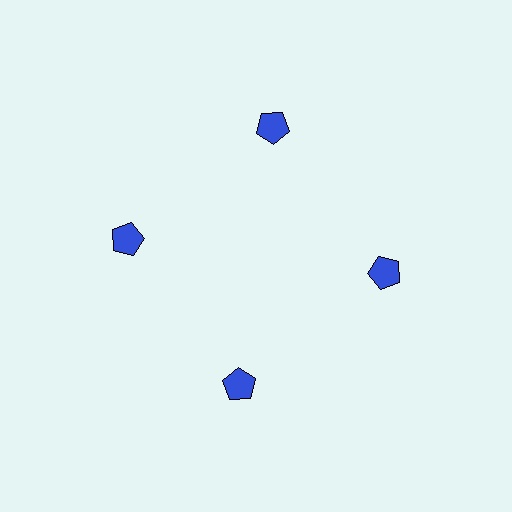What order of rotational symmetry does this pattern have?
This pattern has 4-fold rotational symmetry.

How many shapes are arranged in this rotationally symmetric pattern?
There are 4 shapes, arranged in 4 groups of 1.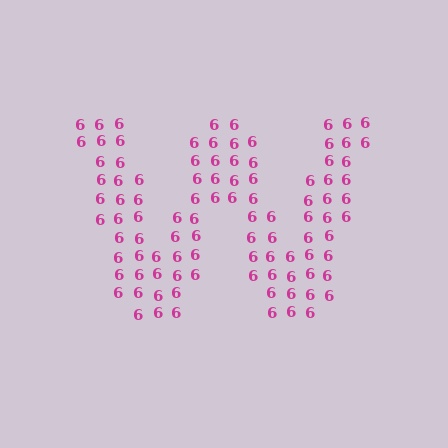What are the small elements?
The small elements are digit 6's.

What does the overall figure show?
The overall figure shows the letter W.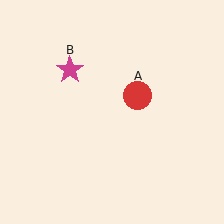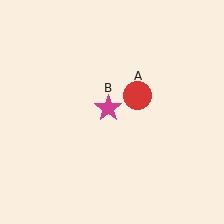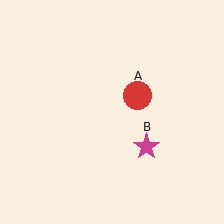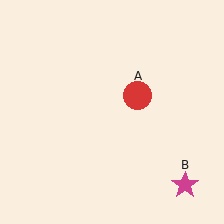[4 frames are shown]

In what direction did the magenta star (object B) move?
The magenta star (object B) moved down and to the right.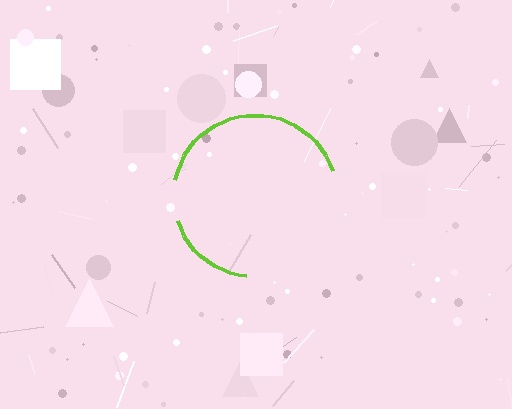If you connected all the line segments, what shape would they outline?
They would outline a circle.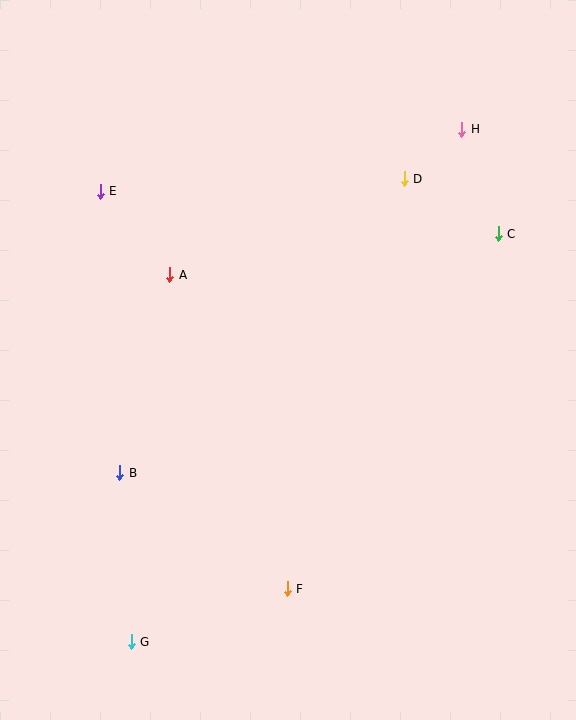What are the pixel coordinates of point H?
Point H is at (462, 129).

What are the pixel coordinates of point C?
Point C is at (498, 234).